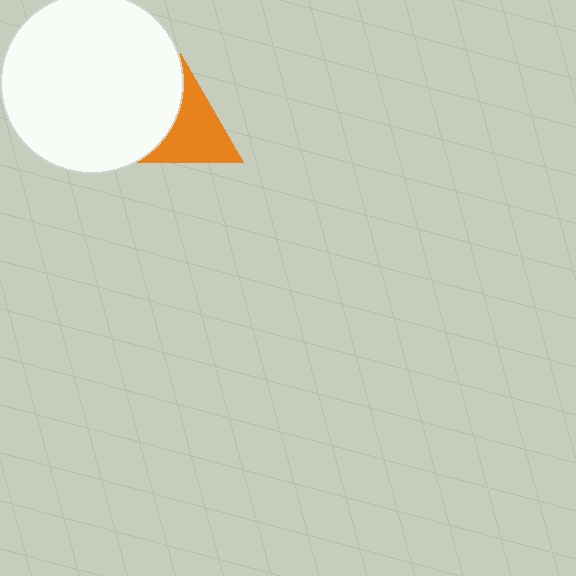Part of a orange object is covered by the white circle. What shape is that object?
It is a triangle.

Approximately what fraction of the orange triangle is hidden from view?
Roughly 39% of the orange triangle is hidden behind the white circle.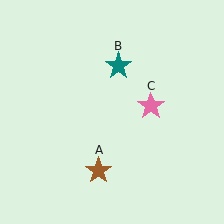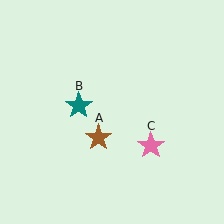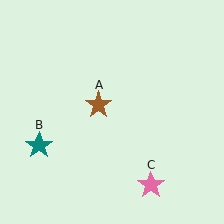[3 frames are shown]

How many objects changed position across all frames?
3 objects changed position: brown star (object A), teal star (object B), pink star (object C).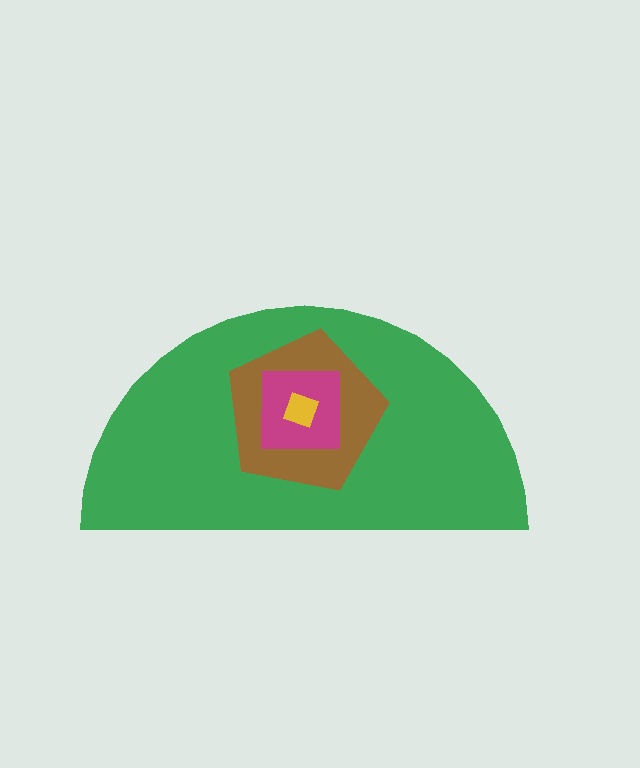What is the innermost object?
The yellow square.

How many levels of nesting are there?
4.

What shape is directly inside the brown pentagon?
The magenta square.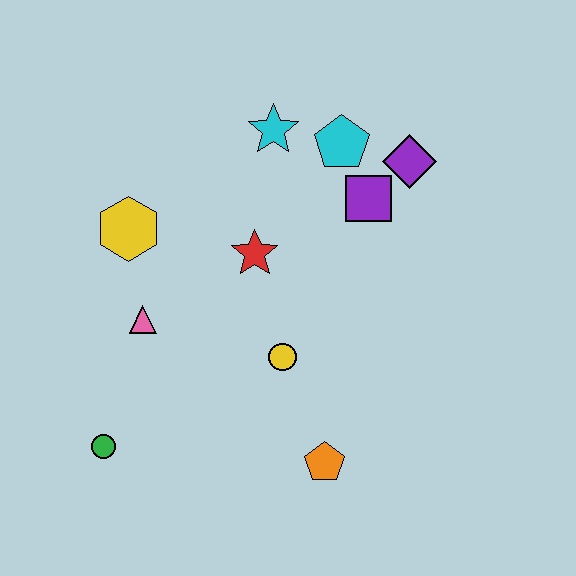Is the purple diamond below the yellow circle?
No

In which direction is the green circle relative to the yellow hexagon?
The green circle is below the yellow hexagon.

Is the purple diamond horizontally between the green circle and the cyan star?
No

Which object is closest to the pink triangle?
The yellow hexagon is closest to the pink triangle.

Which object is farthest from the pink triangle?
The purple diamond is farthest from the pink triangle.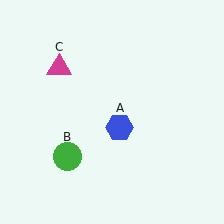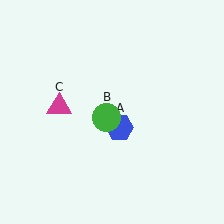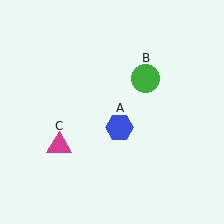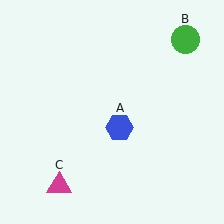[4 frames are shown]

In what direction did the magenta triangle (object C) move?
The magenta triangle (object C) moved down.